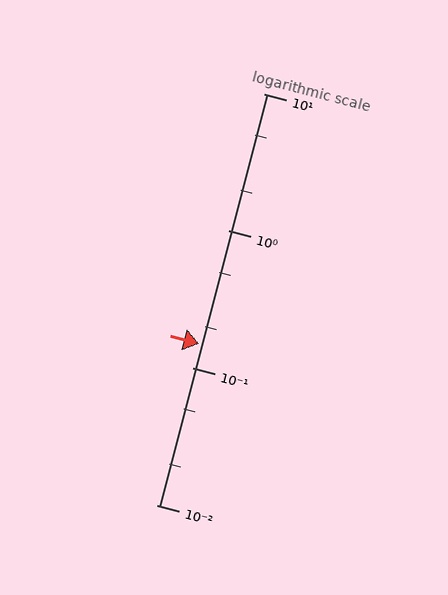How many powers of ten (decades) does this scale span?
The scale spans 3 decades, from 0.01 to 10.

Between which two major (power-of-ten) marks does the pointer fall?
The pointer is between 0.1 and 1.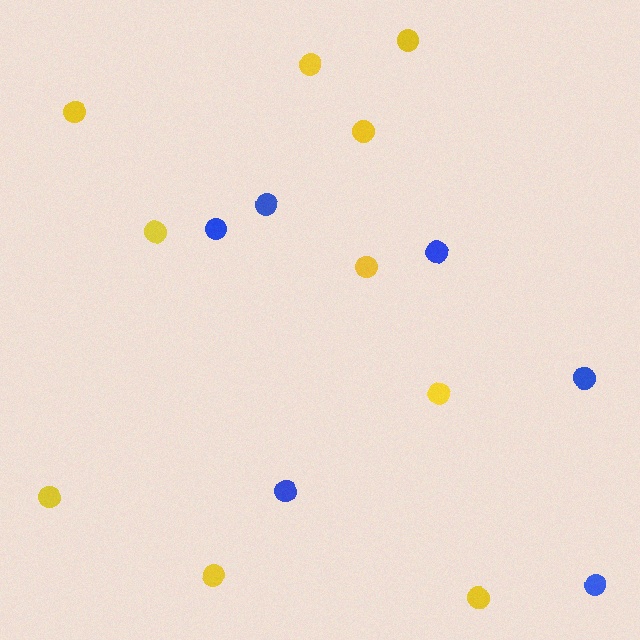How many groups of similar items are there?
There are 2 groups: one group of yellow circles (10) and one group of blue circles (6).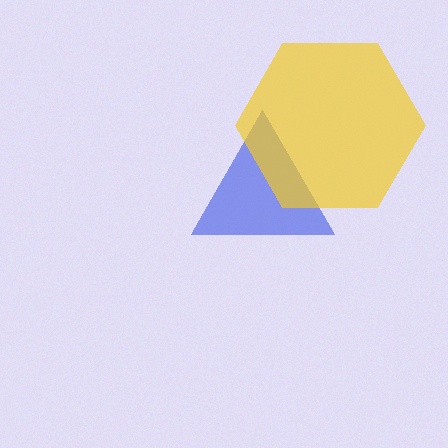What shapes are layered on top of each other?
The layered shapes are: a blue triangle, a yellow hexagon.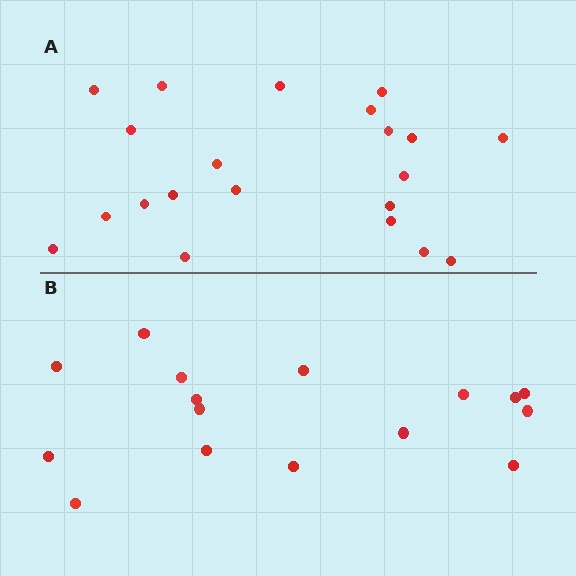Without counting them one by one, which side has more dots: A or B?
Region A (the top region) has more dots.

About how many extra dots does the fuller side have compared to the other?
Region A has about 5 more dots than region B.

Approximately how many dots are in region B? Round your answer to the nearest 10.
About 20 dots. (The exact count is 16, which rounds to 20.)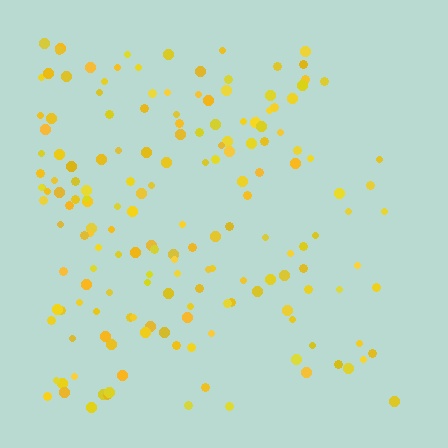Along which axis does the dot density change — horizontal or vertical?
Horizontal.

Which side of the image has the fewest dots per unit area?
The right.